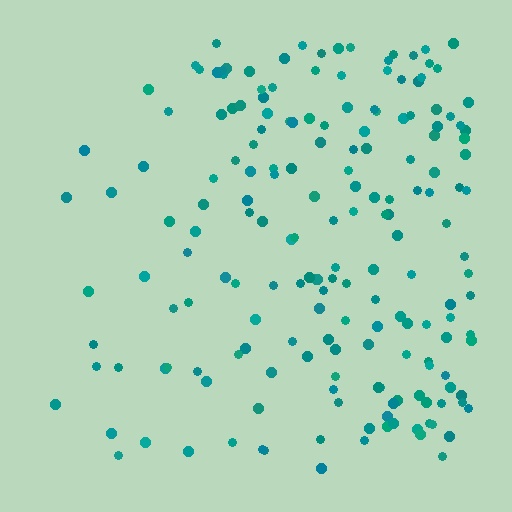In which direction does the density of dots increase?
From left to right, with the right side densest.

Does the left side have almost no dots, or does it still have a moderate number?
Still a moderate number, just noticeably fewer than the right.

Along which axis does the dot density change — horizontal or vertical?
Horizontal.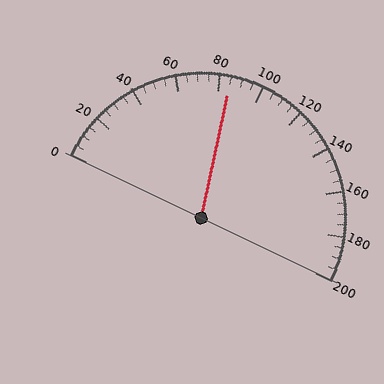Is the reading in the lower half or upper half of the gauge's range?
The reading is in the lower half of the range (0 to 200).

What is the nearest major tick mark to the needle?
The nearest major tick mark is 80.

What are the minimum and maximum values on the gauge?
The gauge ranges from 0 to 200.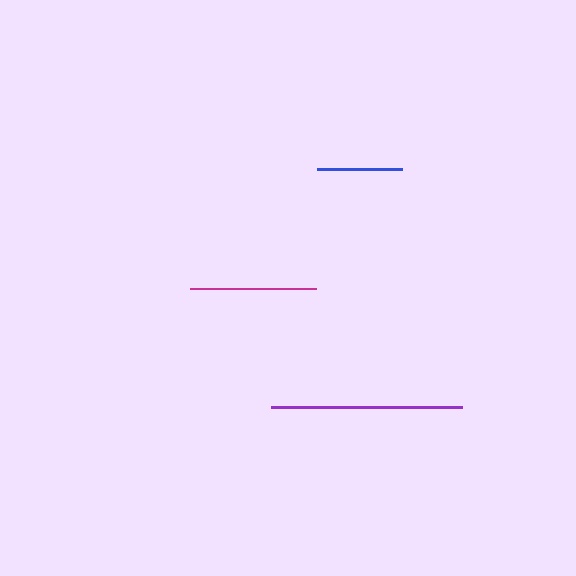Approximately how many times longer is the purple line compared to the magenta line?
The purple line is approximately 1.5 times the length of the magenta line.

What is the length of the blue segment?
The blue segment is approximately 86 pixels long.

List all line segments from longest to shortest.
From longest to shortest: purple, magenta, blue.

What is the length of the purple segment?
The purple segment is approximately 191 pixels long.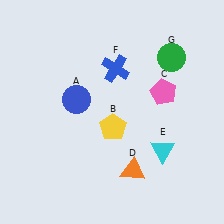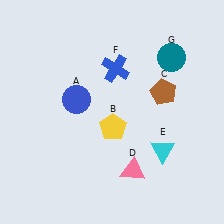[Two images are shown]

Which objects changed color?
C changed from pink to brown. D changed from orange to pink. G changed from green to teal.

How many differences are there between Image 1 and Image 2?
There are 3 differences between the two images.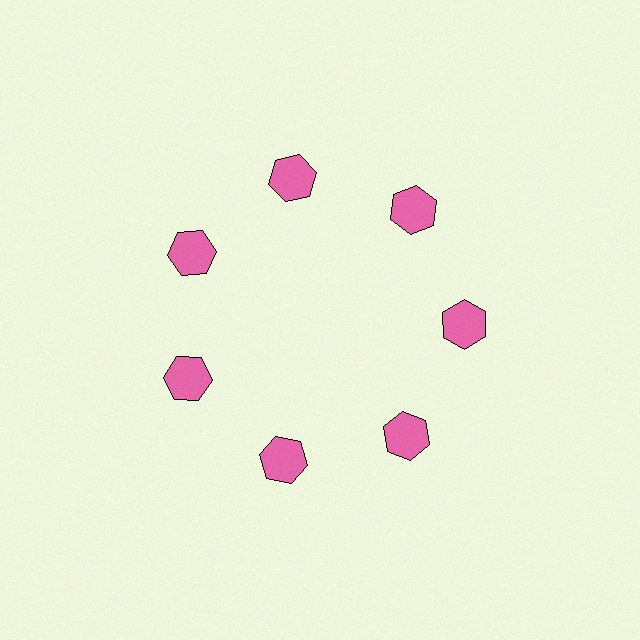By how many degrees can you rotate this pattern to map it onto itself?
The pattern maps onto itself every 51 degrees of rotation.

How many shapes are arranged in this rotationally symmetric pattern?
There are 7 shapes, arranged in 7 groups of 1.